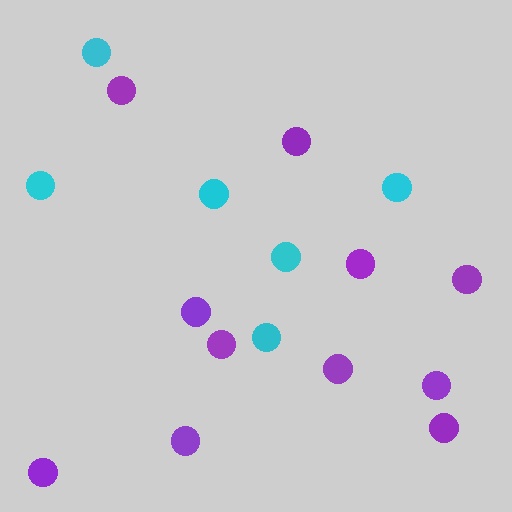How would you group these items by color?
There are 2 groups: one group of purple circles (11) and one group of cyan circles (6).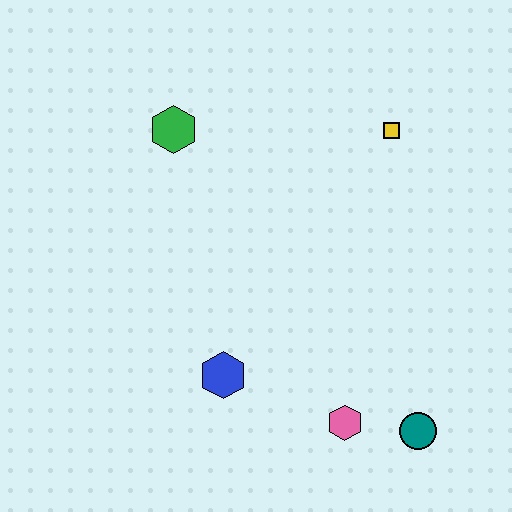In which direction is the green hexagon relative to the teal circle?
The green hexagon is above the teal circle.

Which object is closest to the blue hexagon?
The pink hexagon is closest to the blue hexagon.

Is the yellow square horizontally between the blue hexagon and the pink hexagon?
No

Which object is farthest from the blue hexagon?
The yellow square is farthest from the blue hexagon.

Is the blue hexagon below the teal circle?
No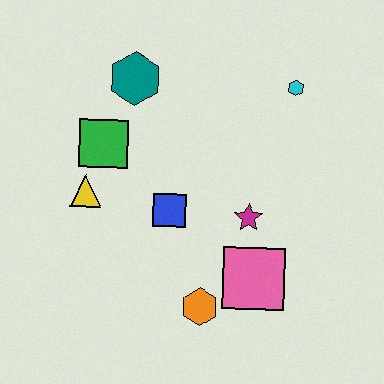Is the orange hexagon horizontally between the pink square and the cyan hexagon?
No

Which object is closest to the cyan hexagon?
The magenta star is closest to the cyan hexagon.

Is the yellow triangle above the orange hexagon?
Yes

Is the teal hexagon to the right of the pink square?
No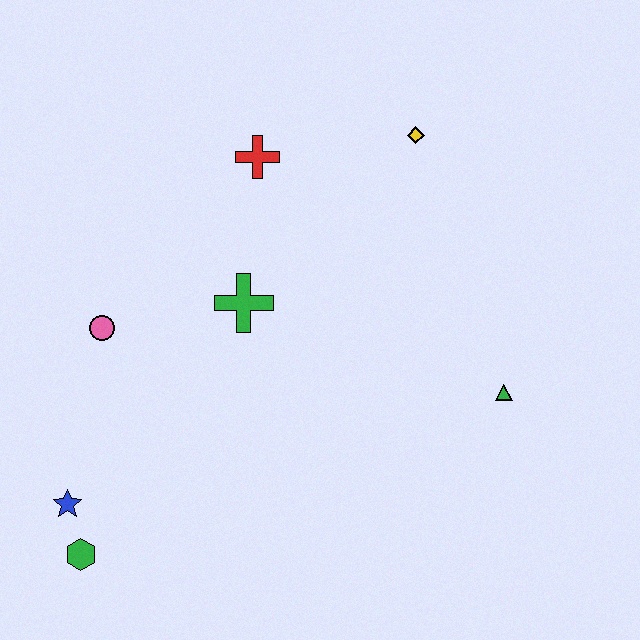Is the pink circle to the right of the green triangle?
No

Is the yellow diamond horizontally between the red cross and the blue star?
No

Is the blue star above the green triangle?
No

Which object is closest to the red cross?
The green cross is closest to the red cross.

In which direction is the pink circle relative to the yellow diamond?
The pink circle is to the left of the yellow diamond.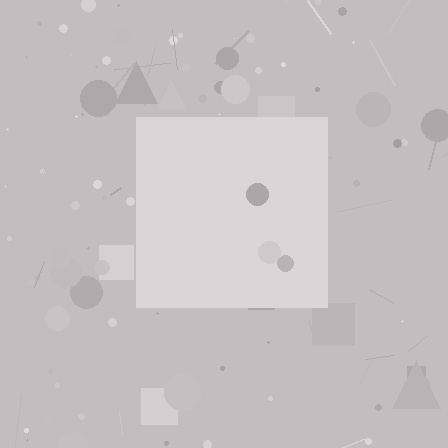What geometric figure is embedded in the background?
A square is embedded in the background.